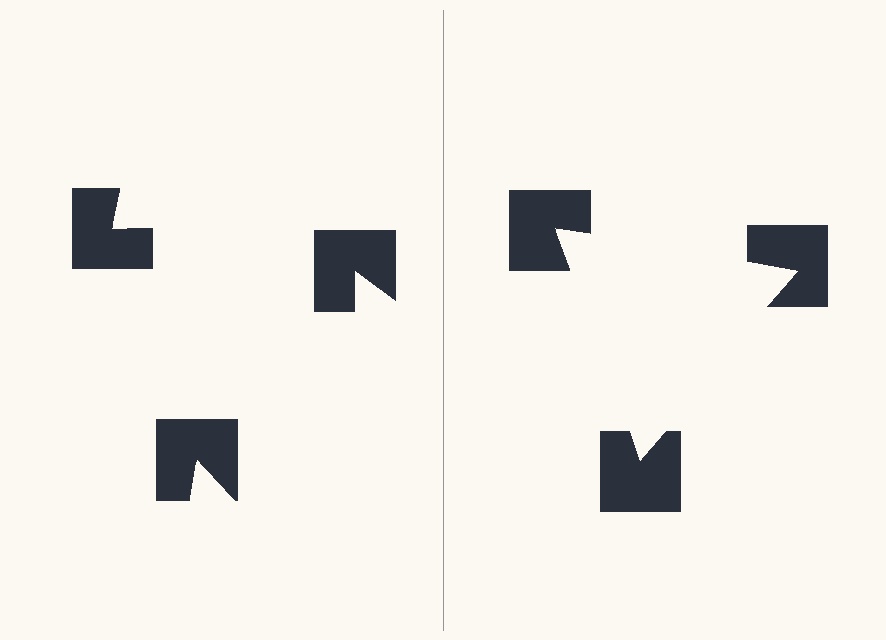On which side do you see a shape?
An illusory triangle appears on the right side. On the left side the wedge cuts are rotated, so no coherent shape forms.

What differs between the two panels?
The notched squares are positioned identically on both sides; only the wedge orientations differ. On the right they align to a triangle; on the left they are misaligned.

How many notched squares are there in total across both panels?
6 — 3 on each side.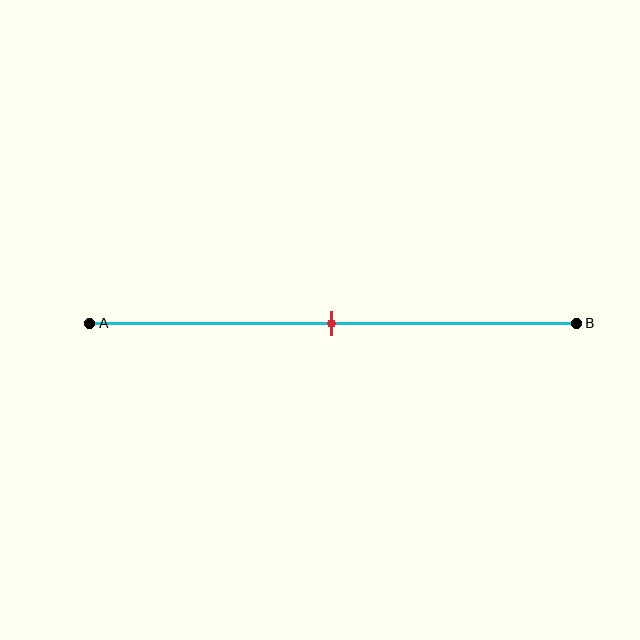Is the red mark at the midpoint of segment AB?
Yes, the mark is approximately at the midpoint.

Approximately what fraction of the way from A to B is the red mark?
The red mark is approximately 50% of the way from A to B.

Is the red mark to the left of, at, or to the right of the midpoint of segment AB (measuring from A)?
The red mark is approximately at the midpoint of segment AB.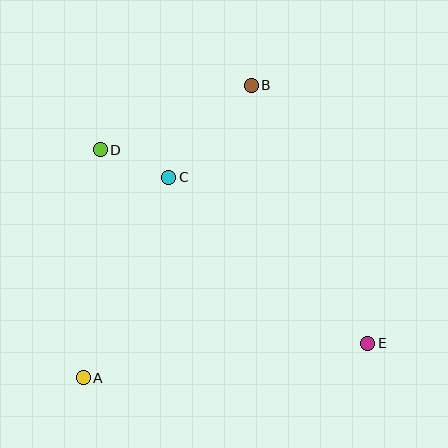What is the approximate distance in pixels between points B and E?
The distance between B and E is approximately 283 pixels.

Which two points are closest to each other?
Points C and D are closest to each other.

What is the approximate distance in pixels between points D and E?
The distance between D and E is approximately 330 pixels.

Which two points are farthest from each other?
Points A and B are farthest from each other.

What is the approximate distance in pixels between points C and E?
The distance between C and E is approximately 259 pixels.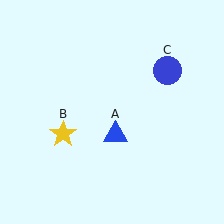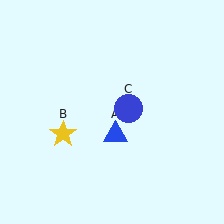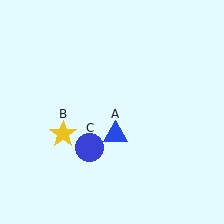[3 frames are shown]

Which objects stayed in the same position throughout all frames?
Blue triangle (object A) and yellow star (object B) remained stationary.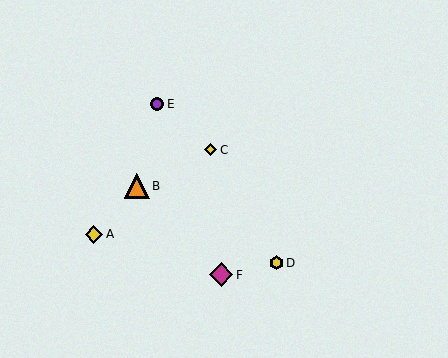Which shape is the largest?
The orange triangle (labeled B) is the largest.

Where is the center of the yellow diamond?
The center of the yellow diamond is at (94, 234).